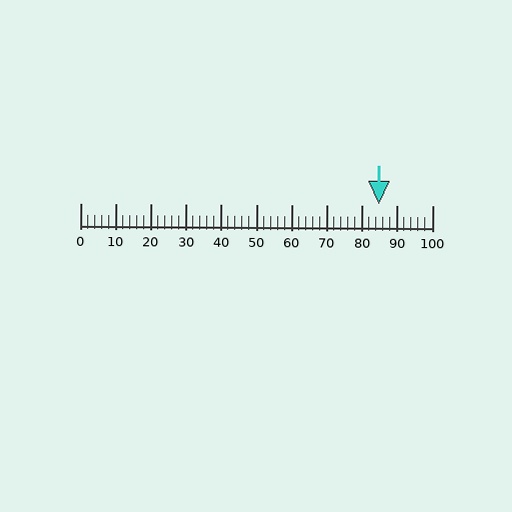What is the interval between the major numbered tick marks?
The major tick marks are spaced 10 units apart.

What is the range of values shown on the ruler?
The ruler shows values from 0 to 100.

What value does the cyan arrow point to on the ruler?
The cyan arrow points to approximately 85.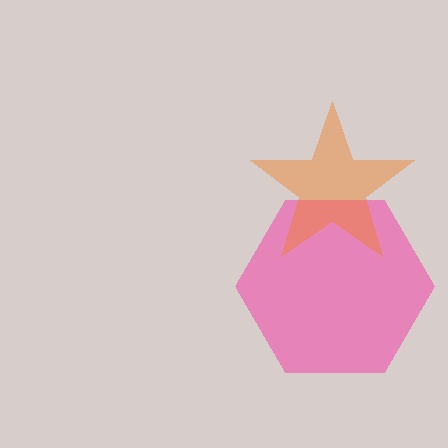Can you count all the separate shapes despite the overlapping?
Yes, there are 2 separate shapes.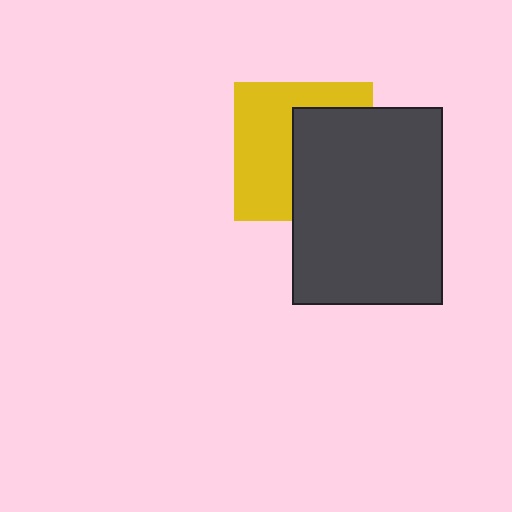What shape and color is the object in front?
The object in front is a dark gray rectangle.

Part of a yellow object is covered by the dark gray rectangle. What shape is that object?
It is a square.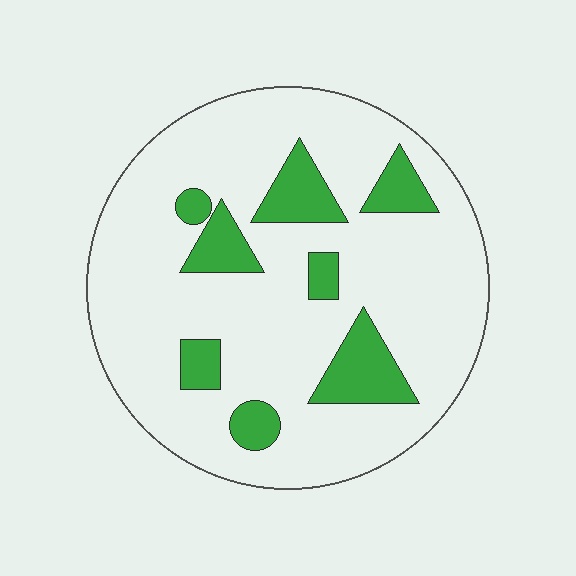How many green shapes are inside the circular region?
8.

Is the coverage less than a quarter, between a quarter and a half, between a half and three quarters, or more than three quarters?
Less than a quarter.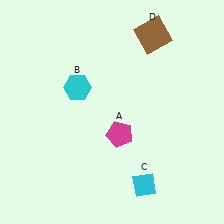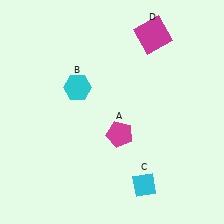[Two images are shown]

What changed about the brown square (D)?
In Image 1, D is brown. In Image 2, it changed to magenta.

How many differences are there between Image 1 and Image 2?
There is 1 difference between the two images.